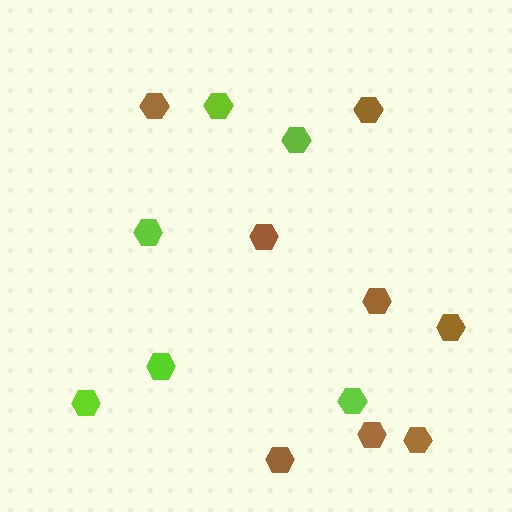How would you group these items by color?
There are 2 groups: one group of lime hexagons (6) and one group of brown hexagons (8).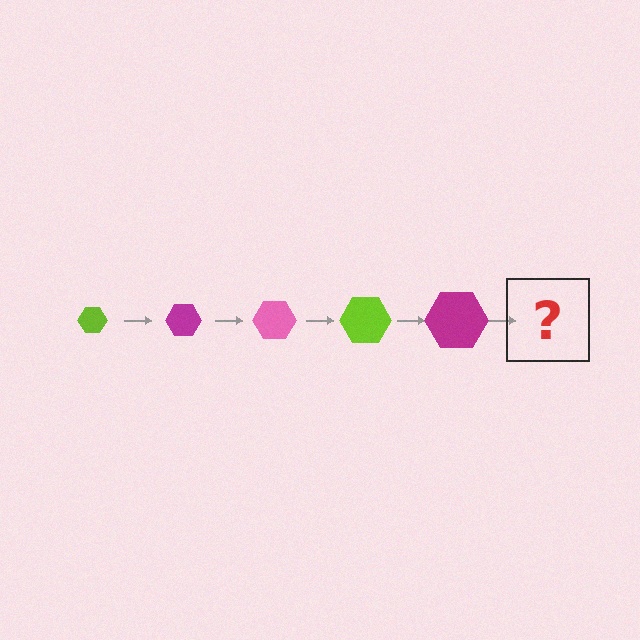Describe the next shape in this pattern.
It should be a pink hexagon, larger than the previous one.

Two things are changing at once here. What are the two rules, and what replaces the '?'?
The two rules are that the hexagon grows larger each step and the color cycles through lime, magenta, and pink. The '?' should be a pink hexagon, larger than the previous one.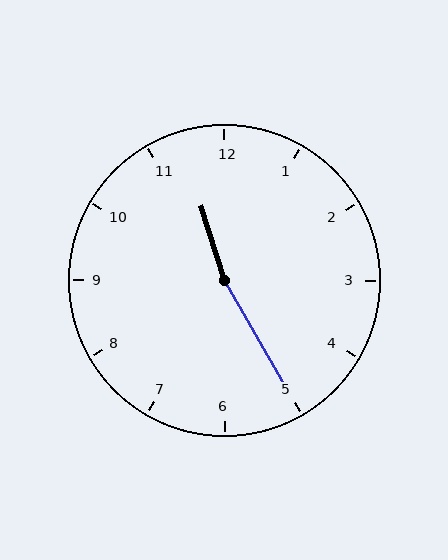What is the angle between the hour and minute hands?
Approximately 168 degrees.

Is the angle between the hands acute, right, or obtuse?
It is obtuse.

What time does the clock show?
11:25.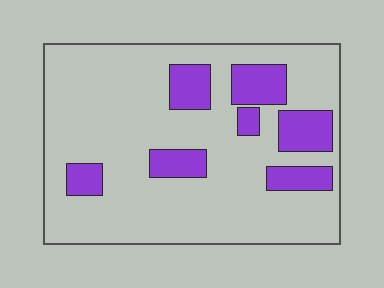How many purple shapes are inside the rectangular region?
7.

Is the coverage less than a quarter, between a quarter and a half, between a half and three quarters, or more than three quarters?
Less than a quarter.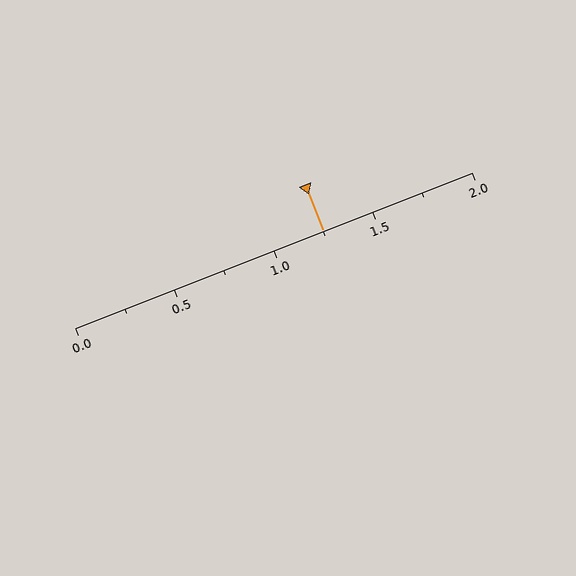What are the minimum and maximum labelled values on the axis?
The axis runs from 0.0 to 2.0.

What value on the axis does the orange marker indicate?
The marker indicates approximately 1.25.